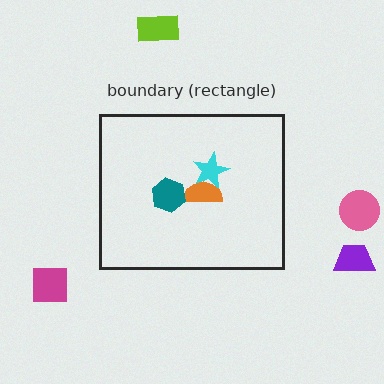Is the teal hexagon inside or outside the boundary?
Inside.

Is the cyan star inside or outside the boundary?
Inside.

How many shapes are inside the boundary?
3 inside, 4 outside.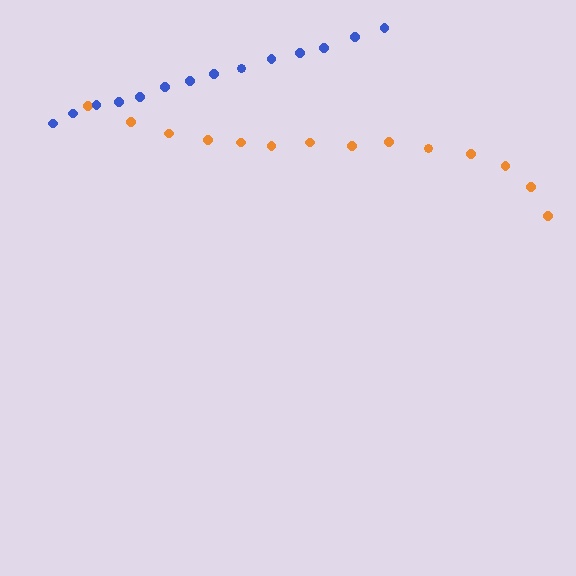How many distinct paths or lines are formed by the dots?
There are 2 distinct paths.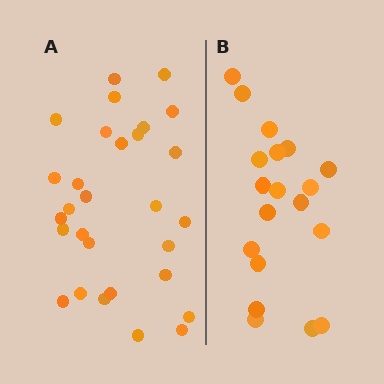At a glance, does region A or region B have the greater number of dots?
Region A (the left region) has more dots.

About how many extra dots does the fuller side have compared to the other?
Region A has roughly 10 or so more dots than region B.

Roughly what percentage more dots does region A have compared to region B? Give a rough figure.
About 55% more.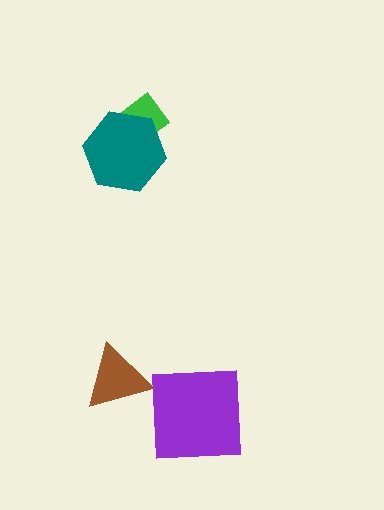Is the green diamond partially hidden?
Yes, it is partially covered by another shape.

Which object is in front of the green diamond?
The teal hexagon is in front of the green diamond.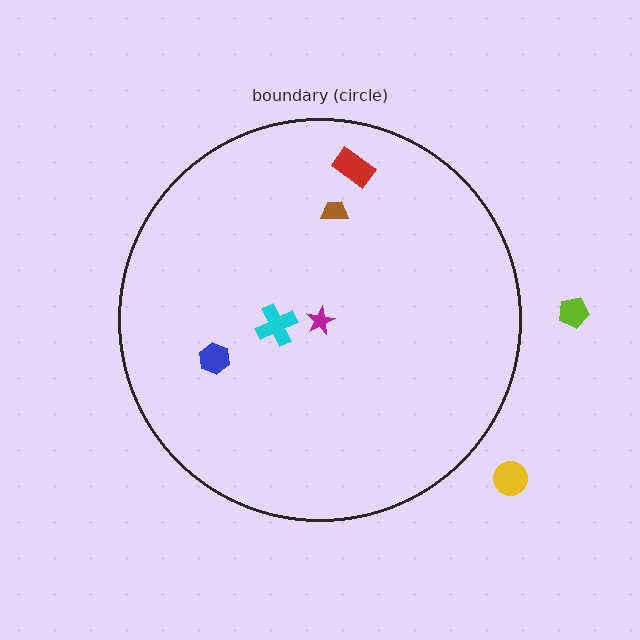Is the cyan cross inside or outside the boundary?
Inside.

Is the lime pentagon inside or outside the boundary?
Outside.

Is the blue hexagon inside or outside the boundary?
Inside.